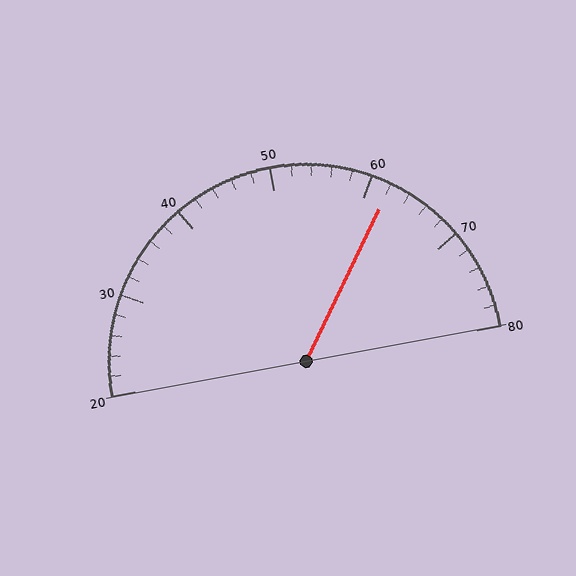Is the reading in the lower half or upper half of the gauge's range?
The reading is in the upper half of the range (20 to 80).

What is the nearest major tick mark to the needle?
The nearest major tick mark is 60.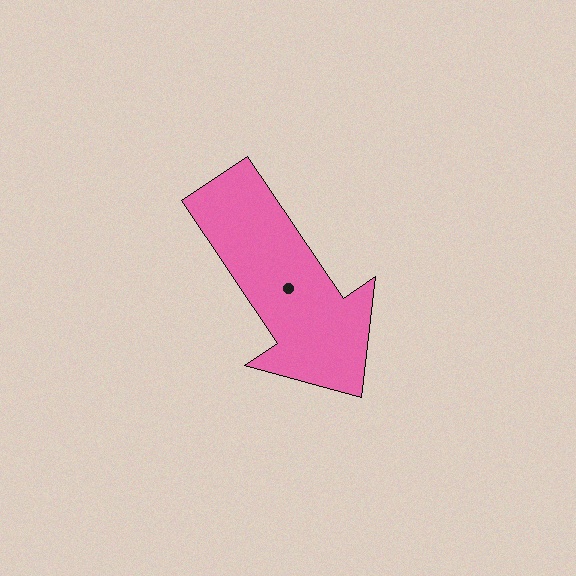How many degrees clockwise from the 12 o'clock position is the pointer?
Approximately 146 degrees.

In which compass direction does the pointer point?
Southeast.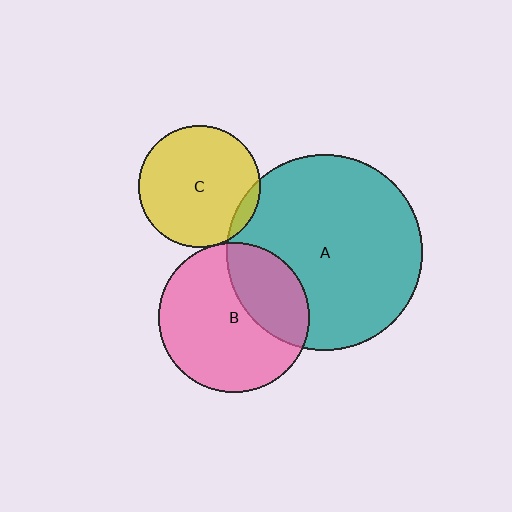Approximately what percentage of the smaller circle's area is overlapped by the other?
Approximately 30%.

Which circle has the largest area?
Circle A (teal).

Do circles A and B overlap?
Yes.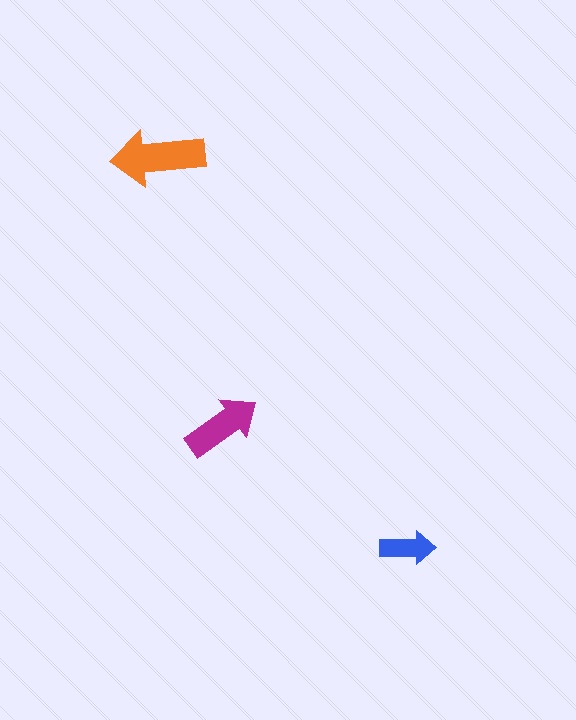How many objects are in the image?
There are 3 objects in the image.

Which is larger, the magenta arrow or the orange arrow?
The orange one.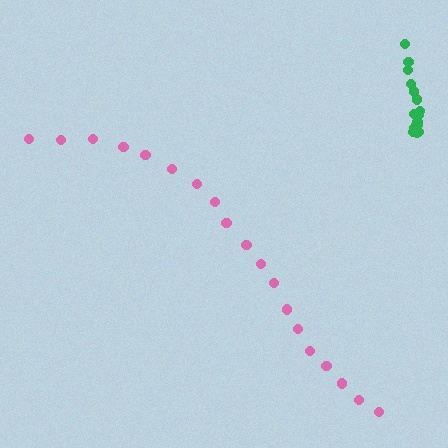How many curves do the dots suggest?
There are 2 distinct paths.